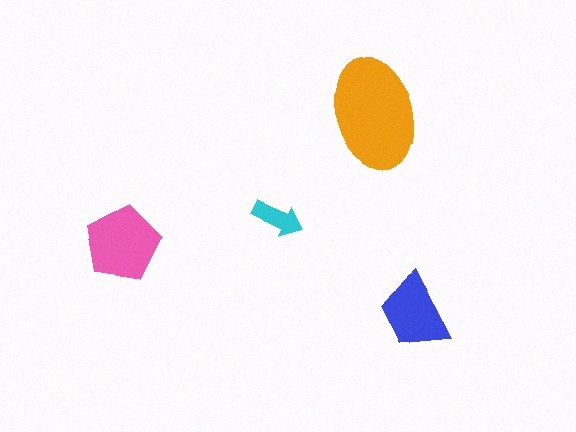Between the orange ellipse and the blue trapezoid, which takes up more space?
The orange ellipse.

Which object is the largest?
The orange ellipse.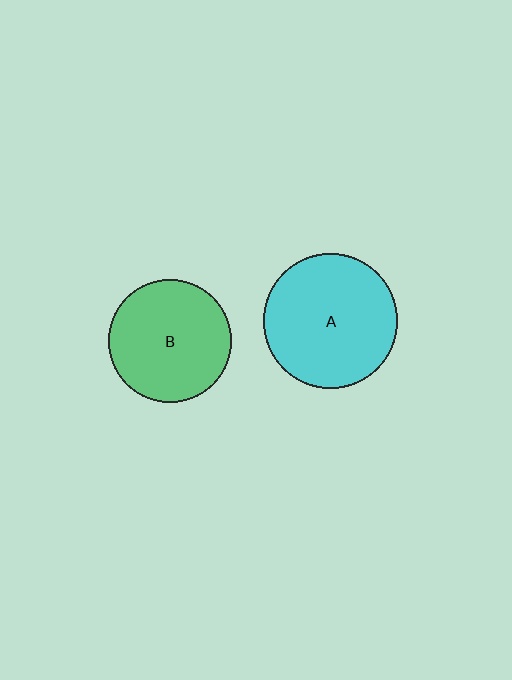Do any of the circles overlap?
No, none of the circles overlap.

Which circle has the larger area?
Circle A (cyan).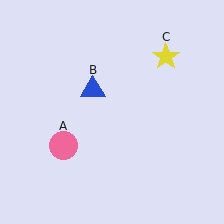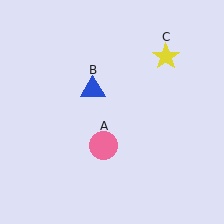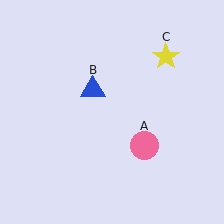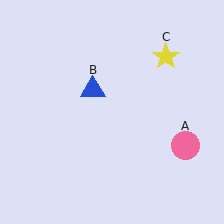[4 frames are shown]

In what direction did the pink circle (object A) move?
The pink circle (object A) moved right.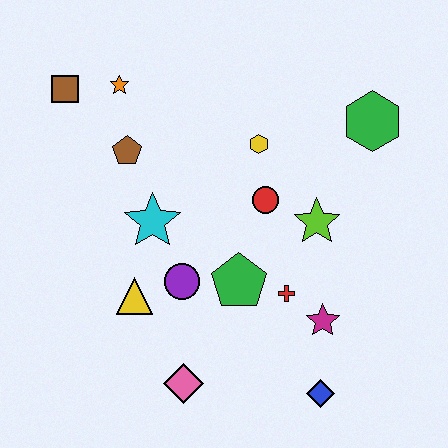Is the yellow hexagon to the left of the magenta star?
Yes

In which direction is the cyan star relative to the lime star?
The cyan star is to the left of the lime star.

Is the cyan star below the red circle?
Yes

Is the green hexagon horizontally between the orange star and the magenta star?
No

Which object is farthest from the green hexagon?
The pink diamond is farthest from the green hexagon.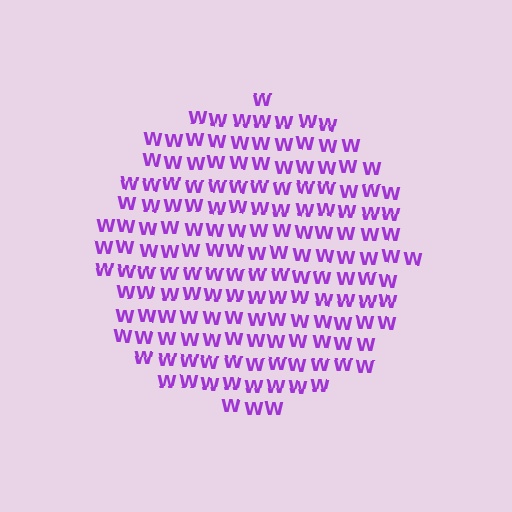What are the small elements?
The small elements are letter W's.